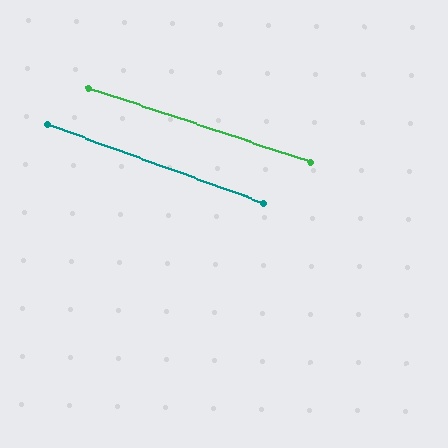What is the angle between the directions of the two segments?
Approximately 2 degrees.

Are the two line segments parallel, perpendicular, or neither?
Parallel — their directions differ by only 1.5°.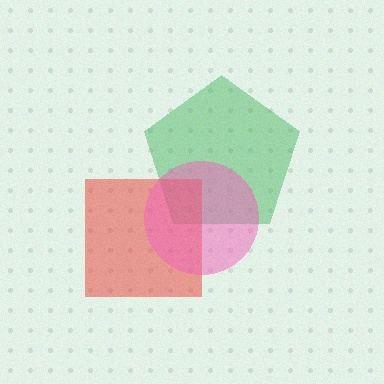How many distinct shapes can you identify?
There are 3 distinct shapes: a green pentagon, a red square, a pink circle.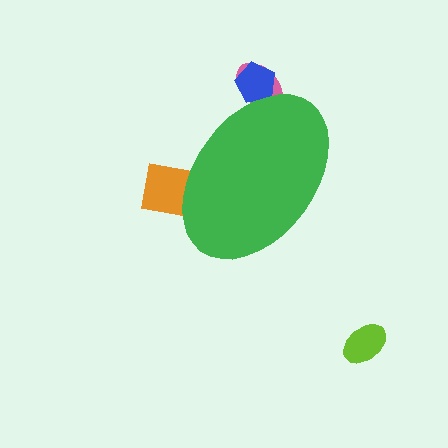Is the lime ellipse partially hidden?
No, the lime ellipse is fully visible.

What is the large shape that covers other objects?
A green ellipse.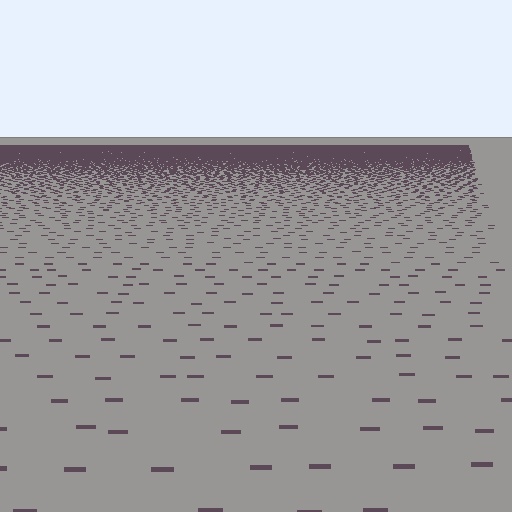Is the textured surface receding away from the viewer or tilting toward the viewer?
The surface is receding away from the viewer. Texture elements get smaller and denser toward the top.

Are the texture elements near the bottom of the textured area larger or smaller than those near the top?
Larger. Near the bottom, elements are closer to the viewer and appear at a bigger on-screen size.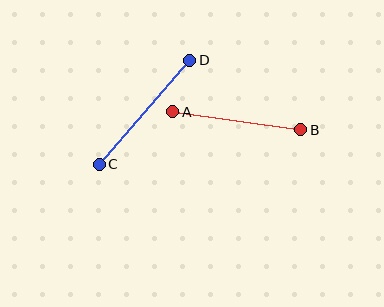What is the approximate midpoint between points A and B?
The midpoint is at approximately (237, 121) pixels.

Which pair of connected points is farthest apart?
Points C and D are farthest apart.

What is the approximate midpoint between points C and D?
The midpoint is at approximately (145, 112) pixels.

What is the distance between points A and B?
The distance is approximately 129 pixels.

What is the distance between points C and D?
The distance is approximately 138 pixels.